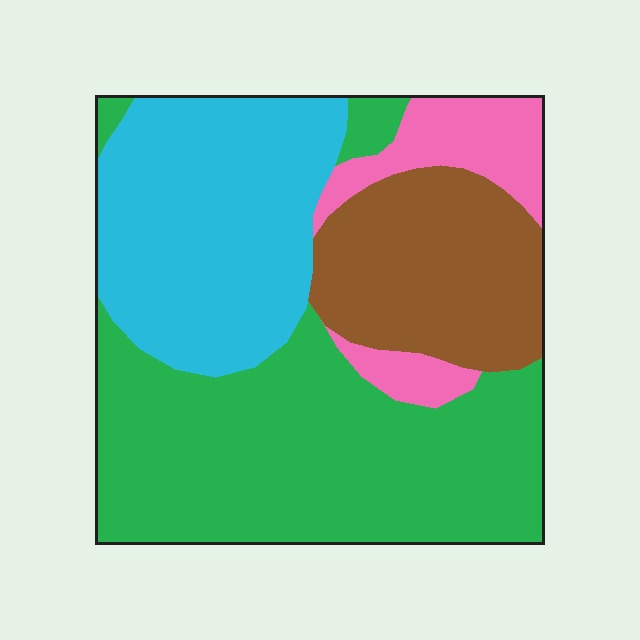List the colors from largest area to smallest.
From largest to smallest: green, cyan, brown, pink.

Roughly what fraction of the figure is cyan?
Cyan takes up about one quarter (1/4) of the figure.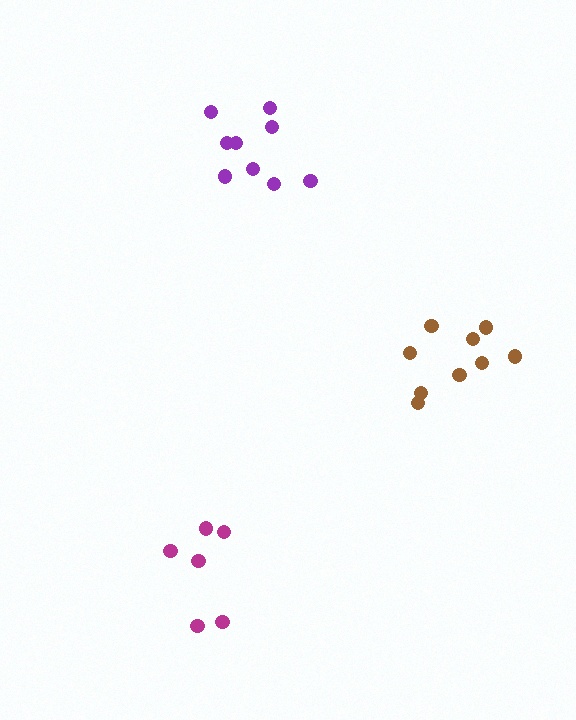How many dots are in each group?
Group 1: 9 dots, Group 2: 6 dots, Group 3: 9 dots (24 total).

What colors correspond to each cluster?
The clusters are colored: purple, magenta, brown.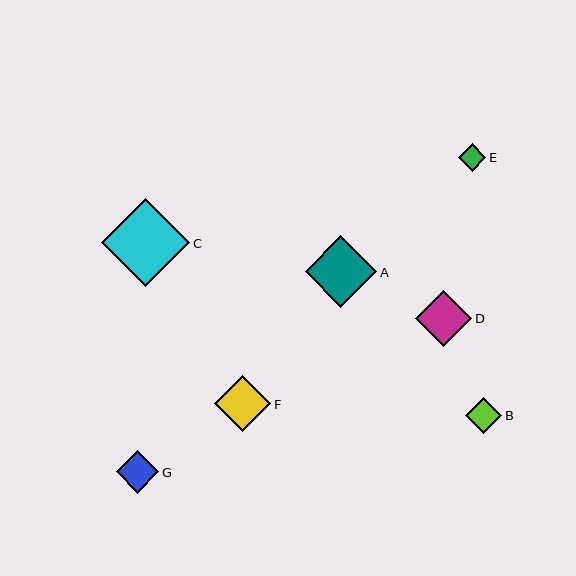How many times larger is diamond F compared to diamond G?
Diamond F is approximately 1.3 times the size of diamond G.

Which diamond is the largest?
Diamond C is the largest with a size of approximately 88 pixels.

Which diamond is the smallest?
Diamond E is the smallest with a size of approximately 27 pixels.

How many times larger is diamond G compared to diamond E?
Diamond G is approximately 1.6 times the size of diamond E.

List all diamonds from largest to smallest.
From largest to smallest: C, A, D, F, G, B, E.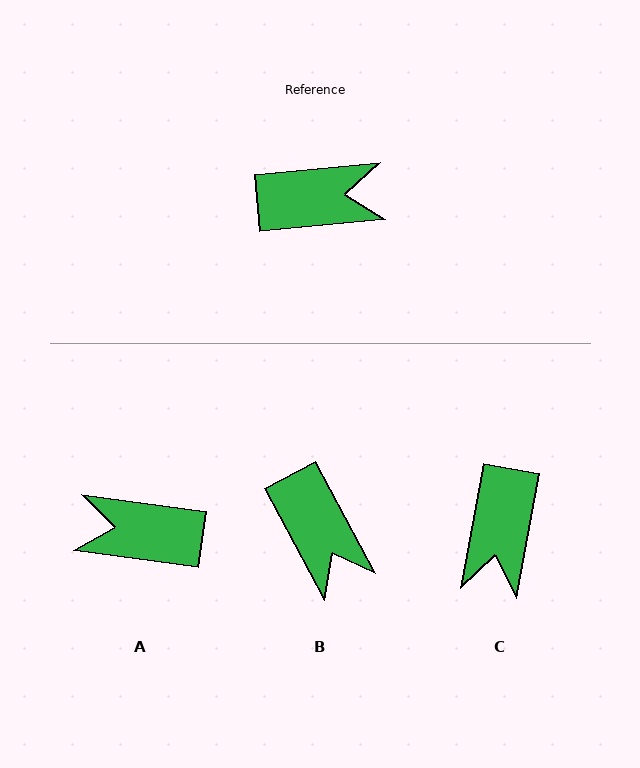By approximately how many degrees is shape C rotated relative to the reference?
Approximately 106 degrees clockwise.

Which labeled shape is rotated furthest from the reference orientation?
A, about 167 degrees away.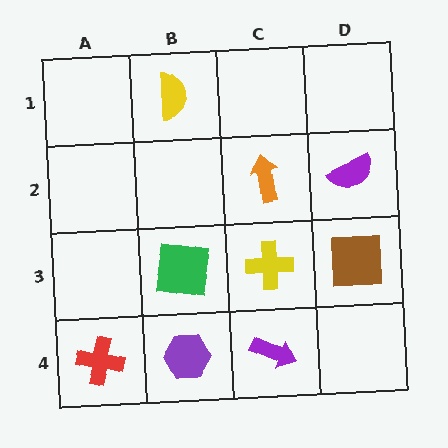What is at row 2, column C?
An orange arrow.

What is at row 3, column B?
A green square.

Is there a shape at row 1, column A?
No, that cell is empty.